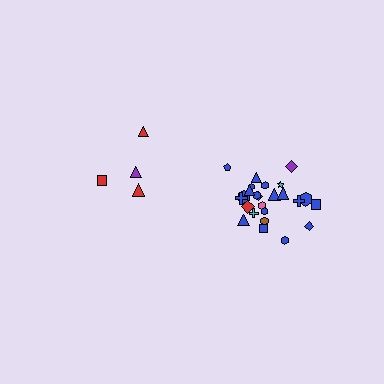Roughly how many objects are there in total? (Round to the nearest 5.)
Roughly 30 objects in total.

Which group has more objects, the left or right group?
The right group.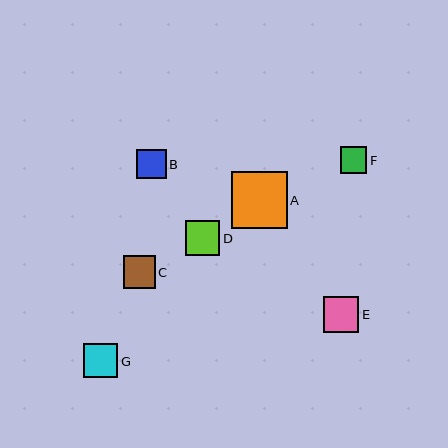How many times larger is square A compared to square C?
Square A is approximately 1.7 times the size of square C.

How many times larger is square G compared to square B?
Square G is approximately 1.2 times the size of square B.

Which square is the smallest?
Square F is the smallest with a size of approximately 26 pixels.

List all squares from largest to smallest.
From largest to smallest: A, E, D, G, C, B, F.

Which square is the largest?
Square A is the largest with a size of approximately 56 pixels.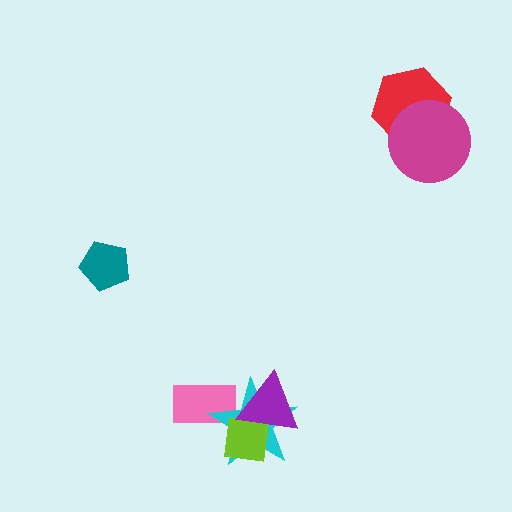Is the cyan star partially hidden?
Yes, it is partially covered by another shape.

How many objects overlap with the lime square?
2 objects overlap with the lime square.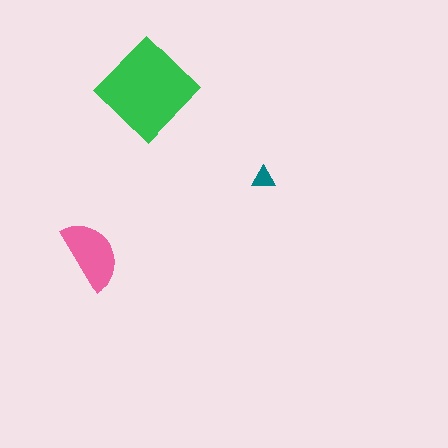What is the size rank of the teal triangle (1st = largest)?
3rd.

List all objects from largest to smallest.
The green diamond, the pink semicircle, the teal triangle.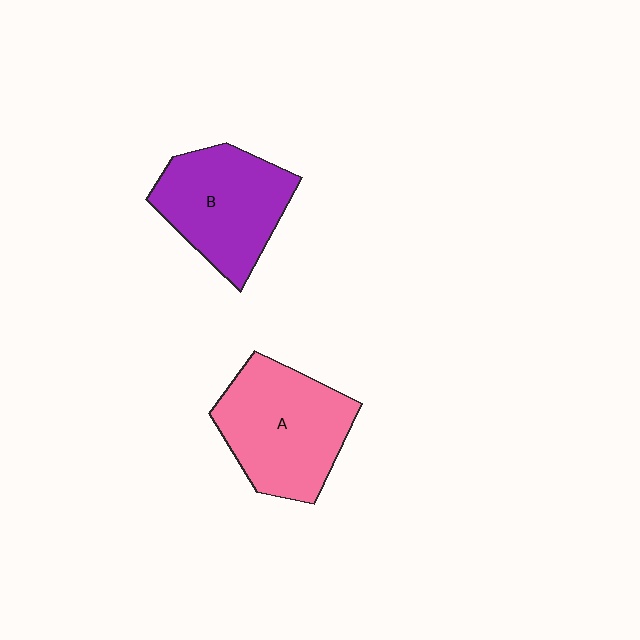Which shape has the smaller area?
Shape B (purple).